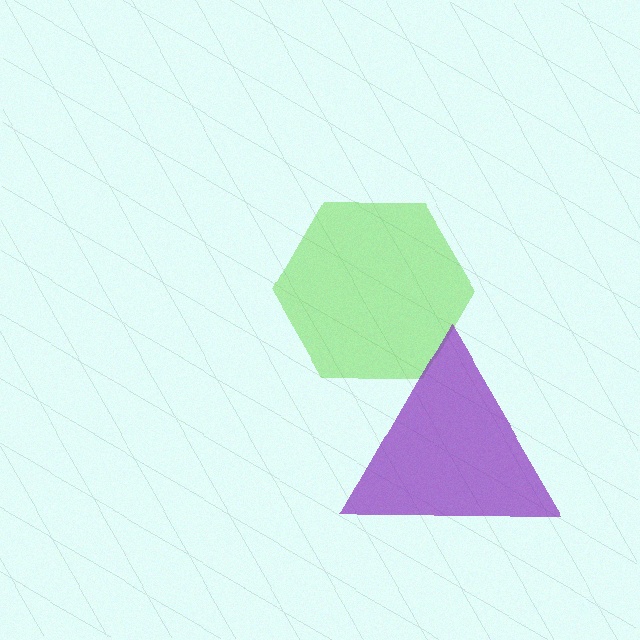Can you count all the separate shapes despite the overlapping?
Yes, there are 2 separate shapes.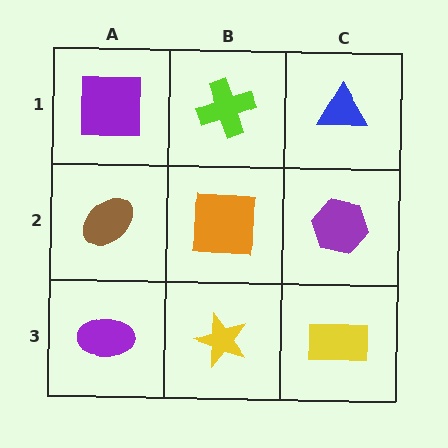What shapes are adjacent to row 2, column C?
A blue triangle (row 1, column C), a yellow rectangle (row 3, column C), an orange square (row 2, column B).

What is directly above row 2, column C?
A blue triangle.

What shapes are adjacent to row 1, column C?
A purple hexagon (row 2, column C), a lime cross (row 1, column B).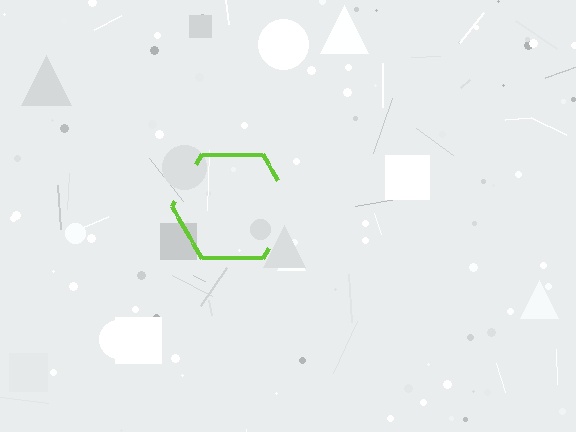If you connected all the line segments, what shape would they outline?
They would outline a hexagon.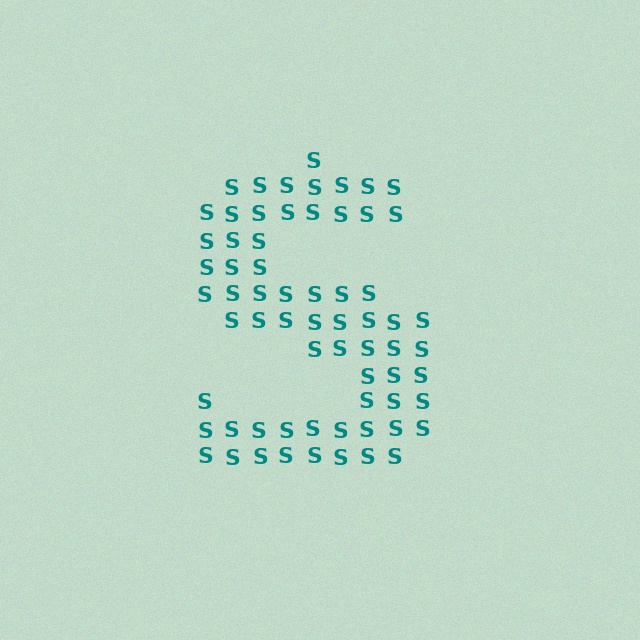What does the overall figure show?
The overall figure shows the letter S.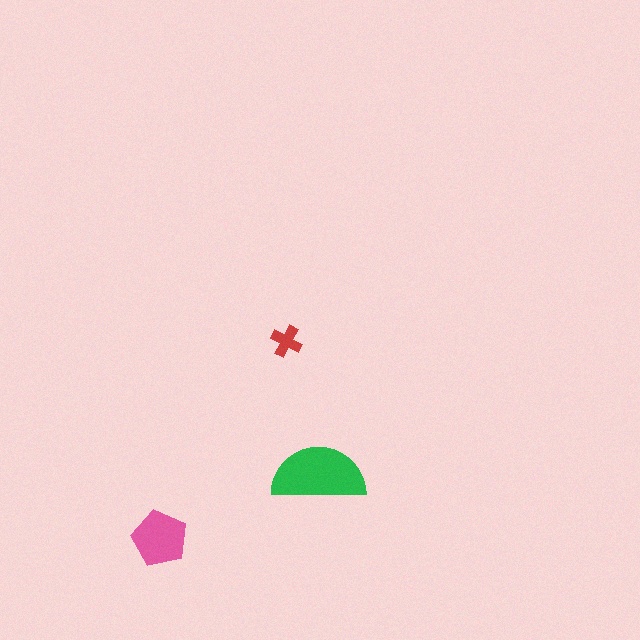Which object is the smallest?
The red cross.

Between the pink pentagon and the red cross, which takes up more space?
The pink pentagon.